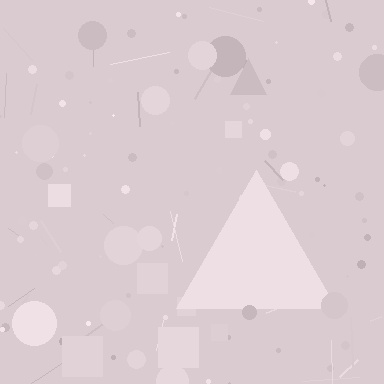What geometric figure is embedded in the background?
A triangle is embedded in the background.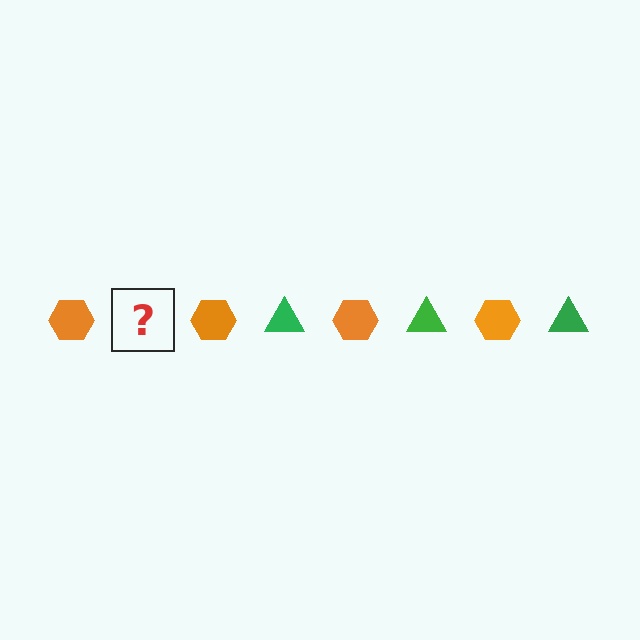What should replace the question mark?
The question mark should be replaced with a green triangle.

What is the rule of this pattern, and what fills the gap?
The rule is that the pattern alternates between orange hexagon and green triangle. The gap should be filled with a green triangle.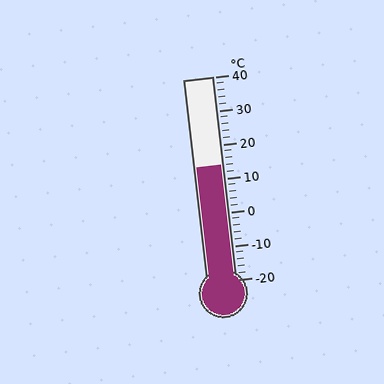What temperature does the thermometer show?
The thermometer shows approximately 14°C.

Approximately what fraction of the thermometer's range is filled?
The thermometer is filled to approximately 55% of its range.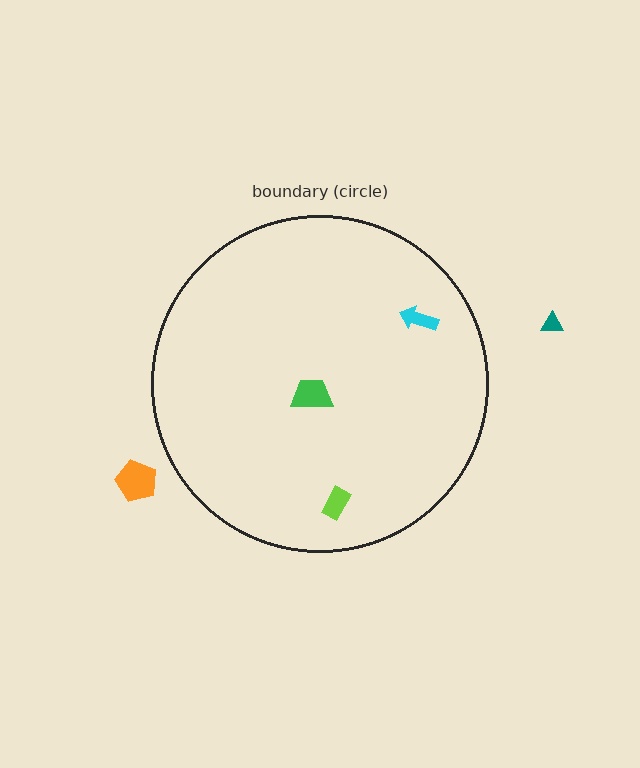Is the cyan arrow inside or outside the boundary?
Inside.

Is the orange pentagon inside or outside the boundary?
Outside.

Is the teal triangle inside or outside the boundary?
Outside.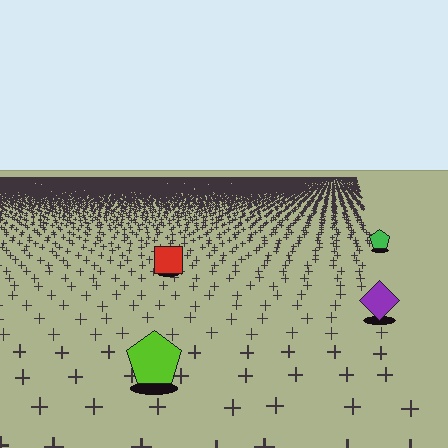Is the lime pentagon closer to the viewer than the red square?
Yes. The lime pentagon is closer — you can tell from the texture gradient: the ground texture is coarser near it.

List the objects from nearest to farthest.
From nearest to farthest: the lime pentagon, the purple diamond, the red square, the green pentagon.